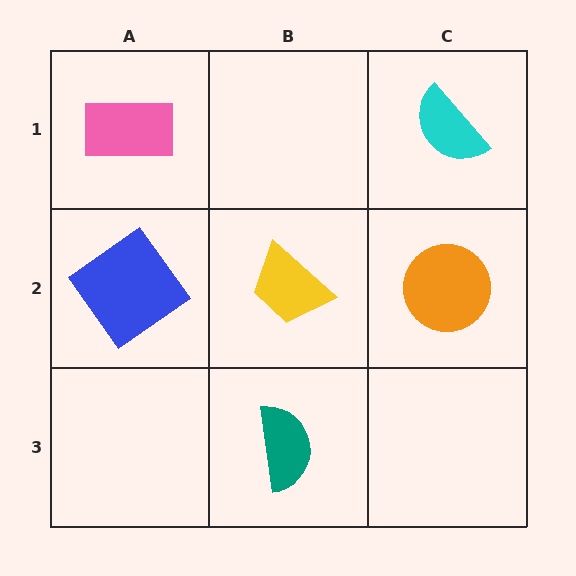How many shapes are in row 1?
2 shapes.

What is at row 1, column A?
A pink rectangle.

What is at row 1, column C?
A cyan semicircle.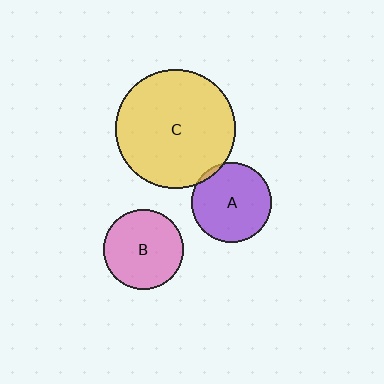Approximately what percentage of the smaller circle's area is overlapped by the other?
Approximately 5%.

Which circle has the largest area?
Circle C (yellow).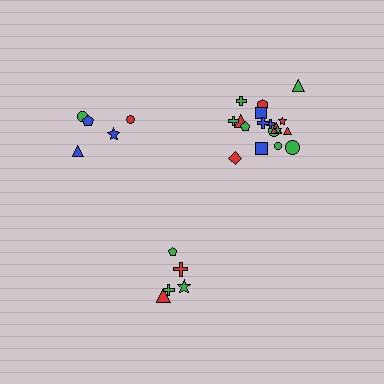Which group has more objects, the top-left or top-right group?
The top-right group.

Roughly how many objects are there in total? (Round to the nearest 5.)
Roughly 30 objects in total.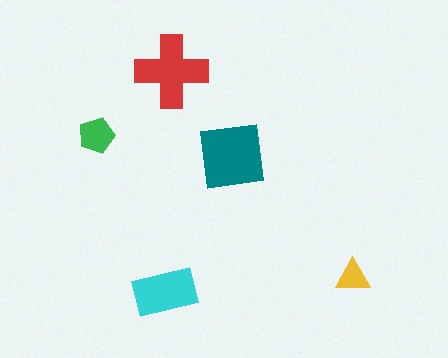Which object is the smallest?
The yellow triangle.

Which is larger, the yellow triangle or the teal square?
The teal square.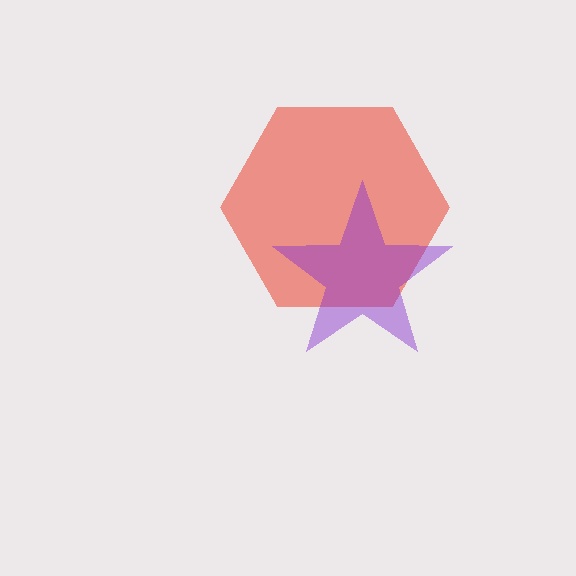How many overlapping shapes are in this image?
There are 2 overlapping shapes in the image.